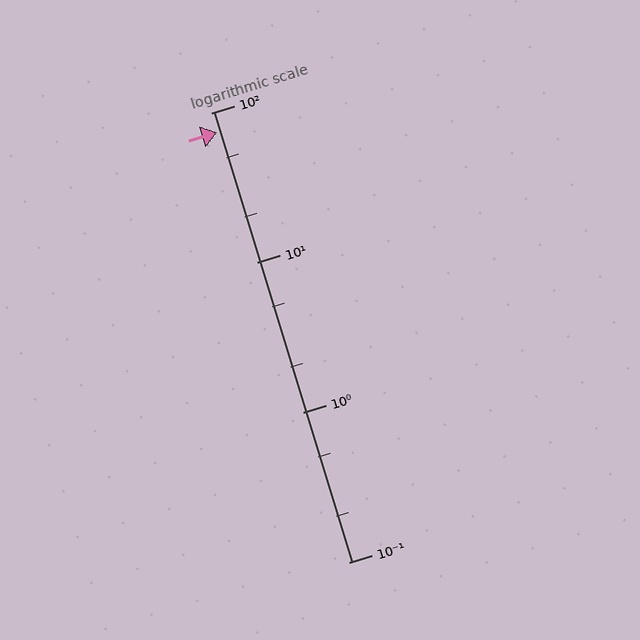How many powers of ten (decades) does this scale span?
The scale spans 3 decades, from 0.1 to 100.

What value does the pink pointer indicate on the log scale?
The pointer indicates approximately 74.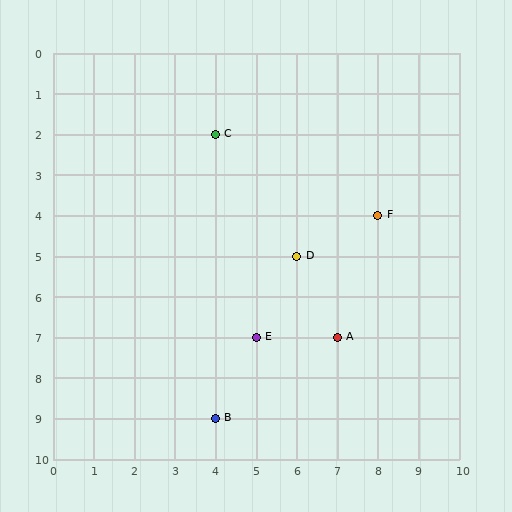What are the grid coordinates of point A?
Point A is at grid coordinates (7, 7).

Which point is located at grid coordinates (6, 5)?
Point D is at (6, 5).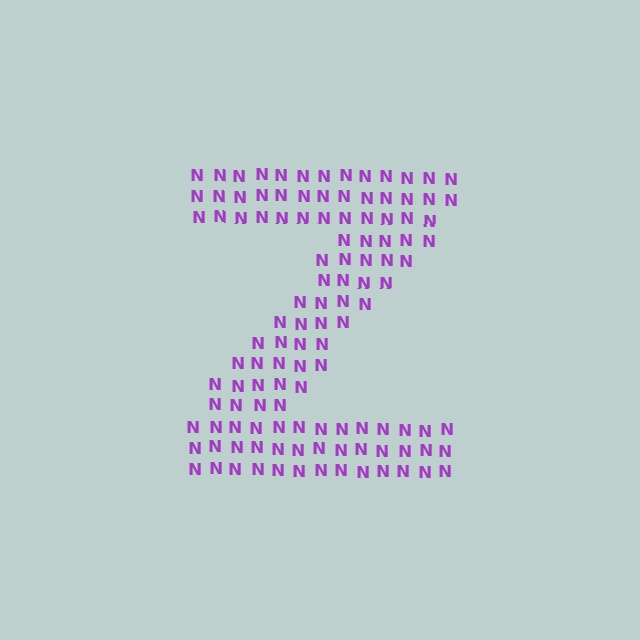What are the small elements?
The small elements are letter N's.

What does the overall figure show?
The overall figure shows the letter Z.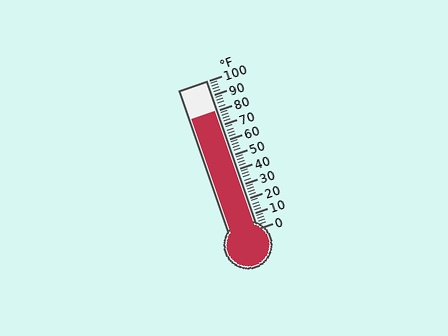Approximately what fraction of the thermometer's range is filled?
The thermometer is filled to approximately 80% of its range.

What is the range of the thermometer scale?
The thermometer scale ranges from 0°F to 100°F.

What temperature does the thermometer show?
The thermometer shows approximately 80°F.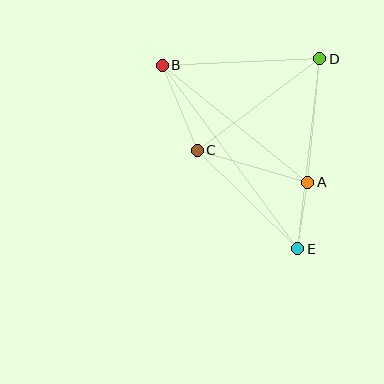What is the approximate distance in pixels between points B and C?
The distance between B and C is approximately 92 pixels.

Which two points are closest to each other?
Points A and E are closest to each other.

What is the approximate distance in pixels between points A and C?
The distance between A and C is approximately 115 pixels.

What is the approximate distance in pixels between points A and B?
The distance between A and B is approximately 186 pixels.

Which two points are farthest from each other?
Points B and E are farthest from each other.